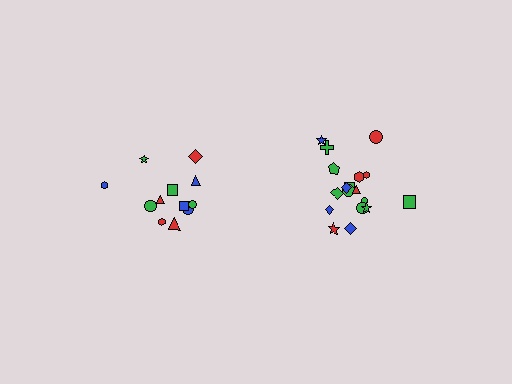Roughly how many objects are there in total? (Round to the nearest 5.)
Roughly 30 objects in total.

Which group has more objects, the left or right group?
The right group.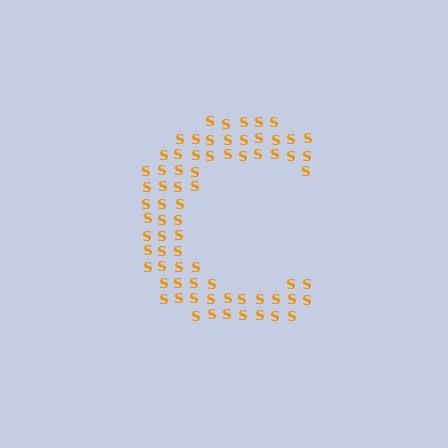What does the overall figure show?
The overall figure shows the letter C.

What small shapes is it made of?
It is made of small letter S's.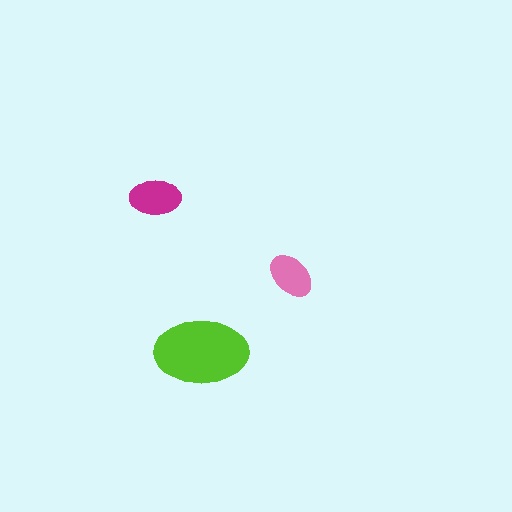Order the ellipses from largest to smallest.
the lime one, the magenta one, the pink one.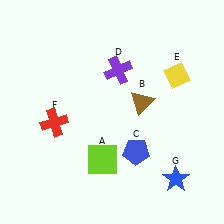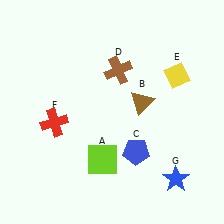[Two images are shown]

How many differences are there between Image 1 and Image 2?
There is 1 difference between the two images.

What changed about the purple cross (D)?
In Image 1, D is purple. In Image 2, it changed to brown.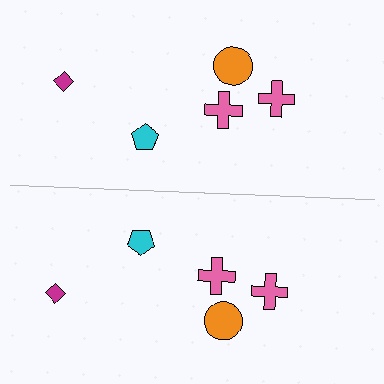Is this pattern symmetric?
Yes, this pattern has bilateral (reflection) symmetry.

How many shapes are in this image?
There are 10 shapes in this image.